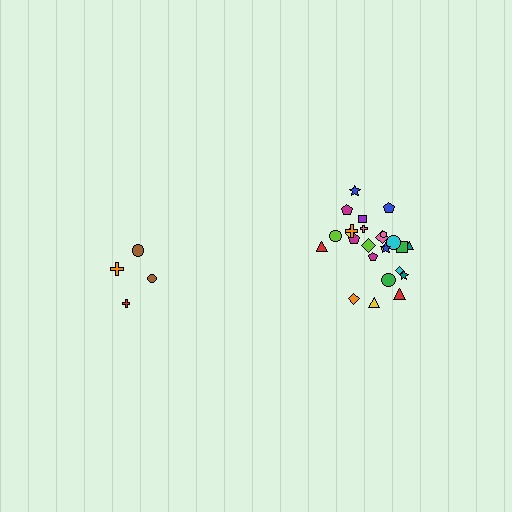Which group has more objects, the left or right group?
The right group.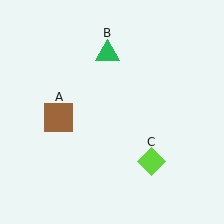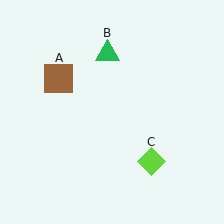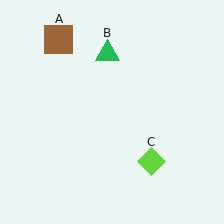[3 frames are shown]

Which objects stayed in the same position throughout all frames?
Green triangle (object B) and lime diamond (object C) remained stationary.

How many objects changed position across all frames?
1 object changed position: brown square (object A).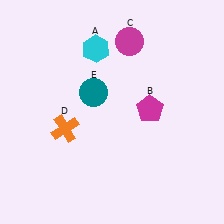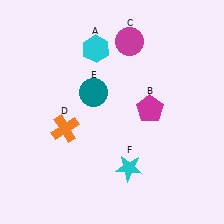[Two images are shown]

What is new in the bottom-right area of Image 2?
A cyan star (F) was added in the bottom-right area of Image 2.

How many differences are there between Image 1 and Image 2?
There is 1 difference between the two images.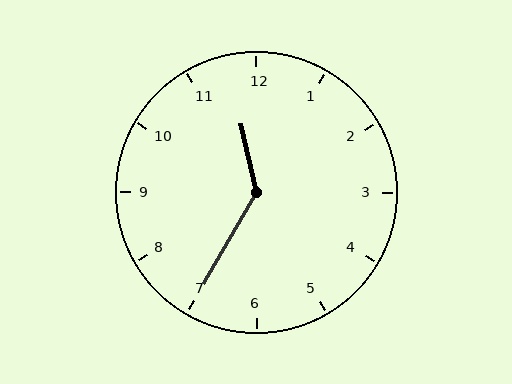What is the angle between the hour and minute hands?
Approximately 138 degrees.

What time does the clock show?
11:35.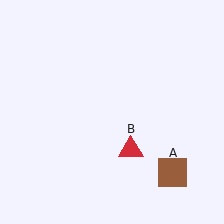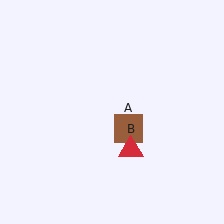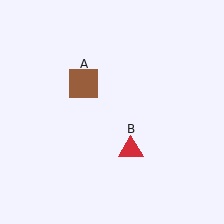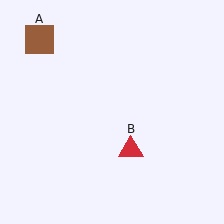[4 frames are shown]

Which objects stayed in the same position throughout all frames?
Red triangle (object B) remained stationary.